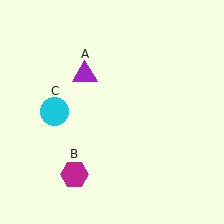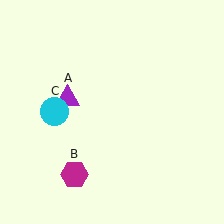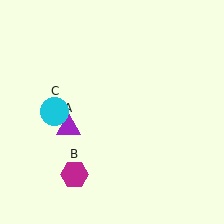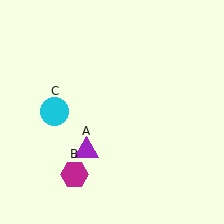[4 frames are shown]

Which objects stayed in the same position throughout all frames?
Magenta hexagon (object B) and cyan circle (object C) remained stationary.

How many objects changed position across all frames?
1 object changed position: purple triangle (object A).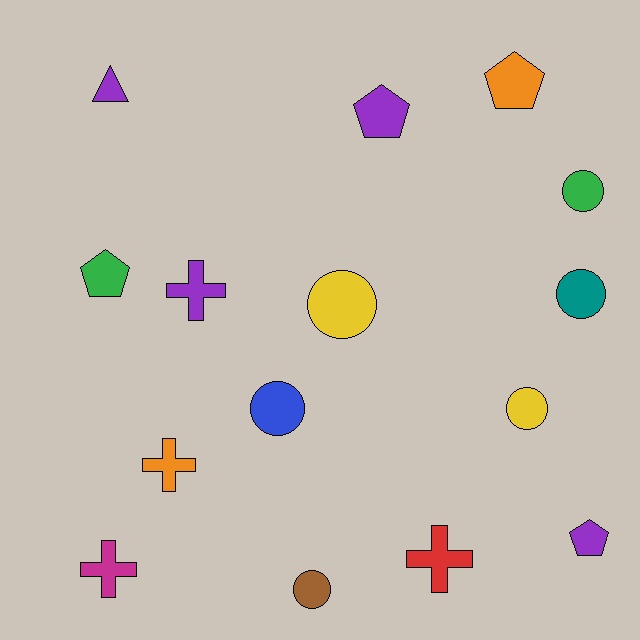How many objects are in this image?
There are 15 objects.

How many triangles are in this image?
There is 1 triangle.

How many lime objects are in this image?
There are no lime objects.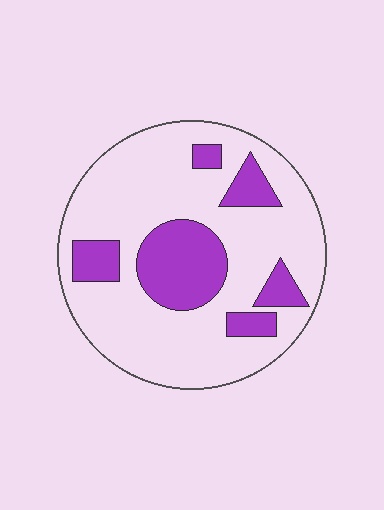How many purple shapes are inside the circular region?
6.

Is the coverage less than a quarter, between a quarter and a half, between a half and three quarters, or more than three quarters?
Less than a quarter.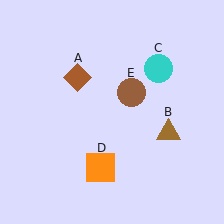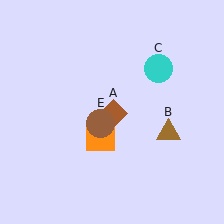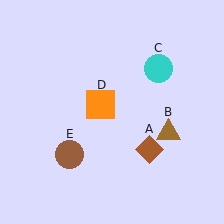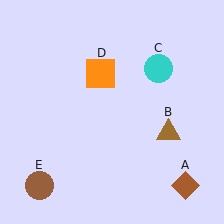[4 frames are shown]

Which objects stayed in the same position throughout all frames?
Brown triangle (object B) and cyan circle (object C) remained stationary.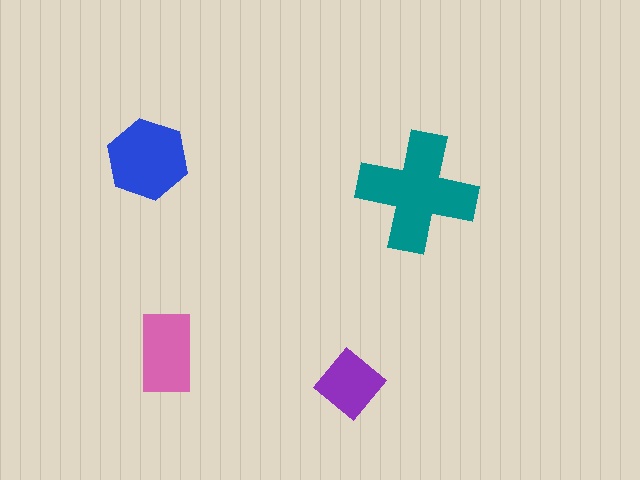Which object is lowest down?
The purple diamond is bottommost.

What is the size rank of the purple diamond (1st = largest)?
4th.